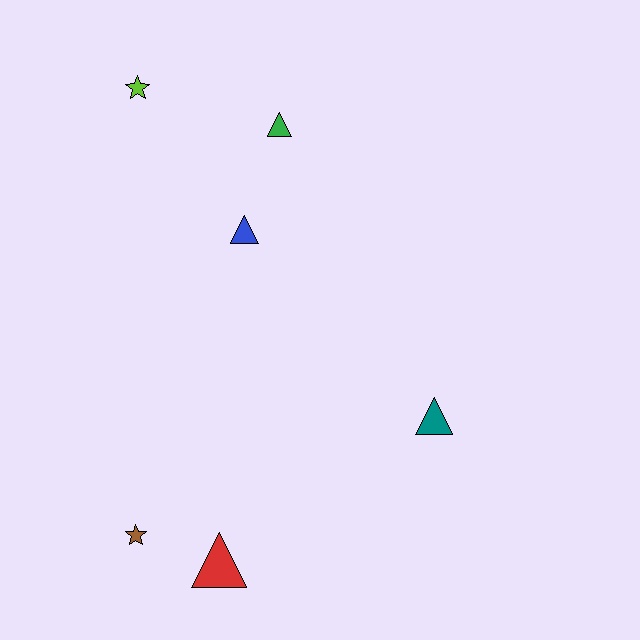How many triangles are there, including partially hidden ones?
There are 4 triangles.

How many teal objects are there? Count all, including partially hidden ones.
There is 1 teal object.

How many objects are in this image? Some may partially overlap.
There are 6 objects.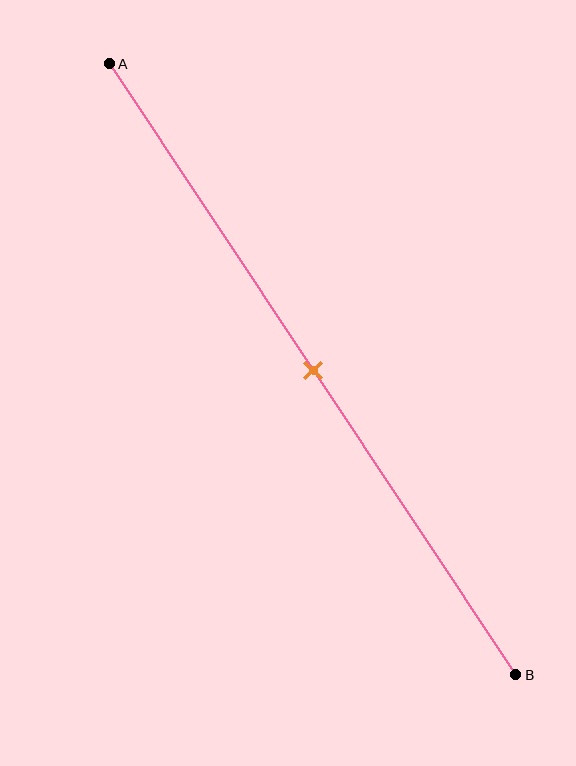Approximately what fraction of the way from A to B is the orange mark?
The orange mark is approximately 50% of the way from A to B.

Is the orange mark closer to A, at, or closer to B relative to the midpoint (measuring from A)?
The orange mark is approximately at the midpoint of segment AB.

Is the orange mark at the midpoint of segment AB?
Yes, the mark is approximately at the midpoint.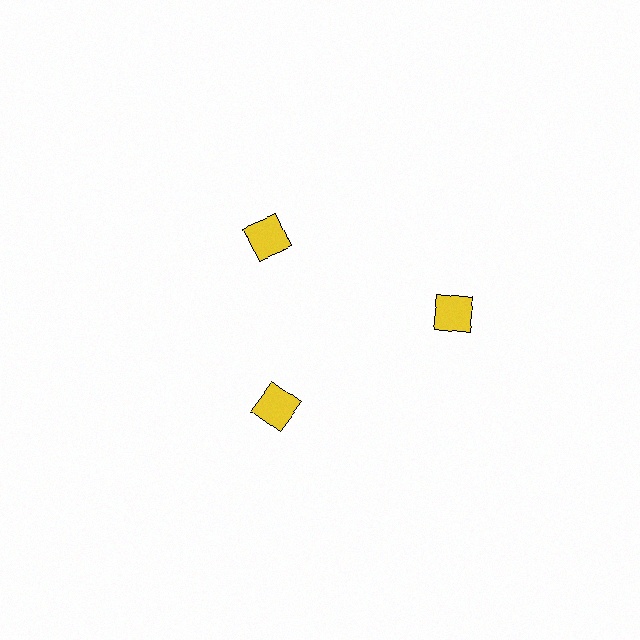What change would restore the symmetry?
The symmetry would be restored by moving it inward, back onto the ring so that all 3 squares sit at equal angles and equal distance from the center.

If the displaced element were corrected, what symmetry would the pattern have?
It would have 3-fold rotational symmetry — the pattern would map onto itself every 120 degrees.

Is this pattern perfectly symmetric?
No. The 3 yellow squares are arranged in a ring, but one element near the 3 o'clock position is pushed outward from the center, breaking the 3-fold rotational symmetry.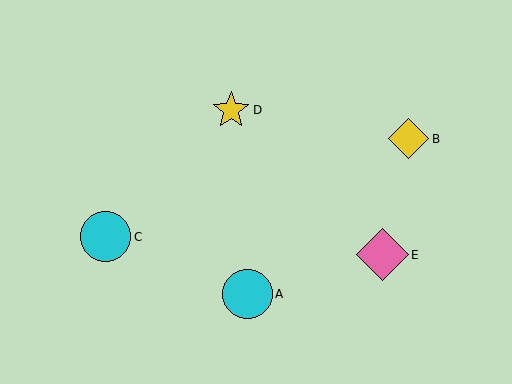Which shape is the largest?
The pink diamond (labeled E) is the largest.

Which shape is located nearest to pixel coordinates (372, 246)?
The pink diamond (labeled E) at (382, 255) is nearest to that location.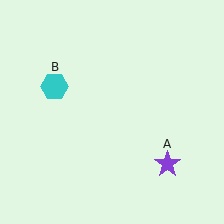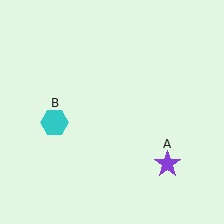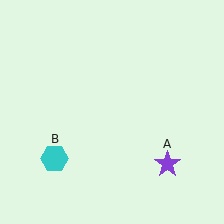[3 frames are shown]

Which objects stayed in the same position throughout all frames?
Purple star (object A) remained stationary.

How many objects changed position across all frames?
1 object changed position: cyan hexagon (object B).